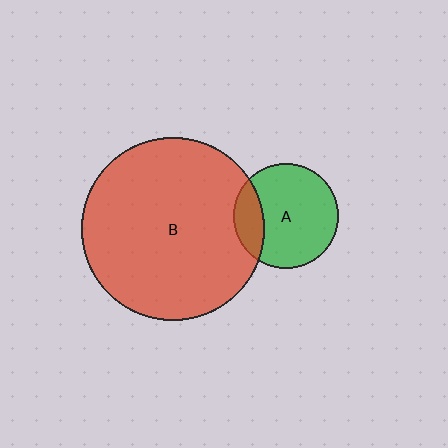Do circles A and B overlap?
Yes.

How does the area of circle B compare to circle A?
Approximately 3.0 times.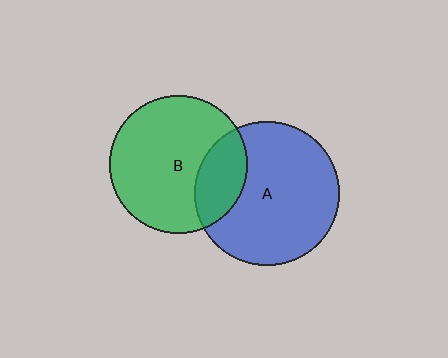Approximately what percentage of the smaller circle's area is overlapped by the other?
Approximately 25%.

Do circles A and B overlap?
Yes.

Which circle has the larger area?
Circle A (blue).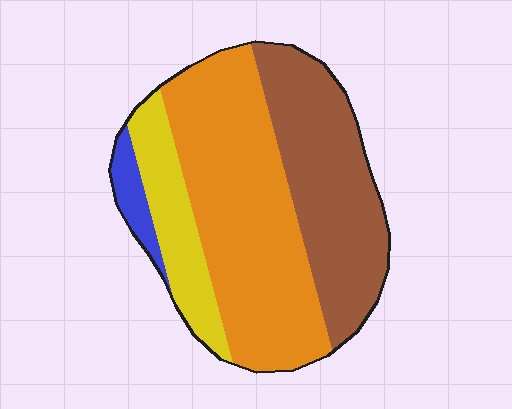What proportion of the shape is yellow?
Yellow takes up about one sixth (1/6) of the shape.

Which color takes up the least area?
Blue, at roughly 5%.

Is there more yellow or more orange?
Orange.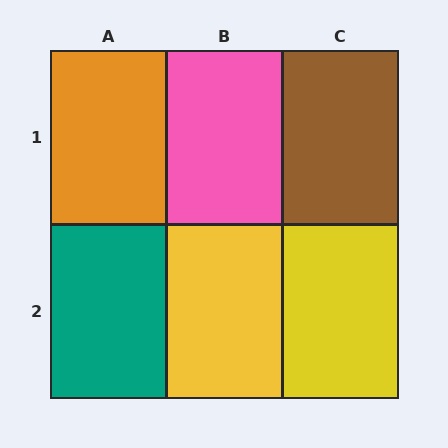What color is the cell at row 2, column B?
Yellow.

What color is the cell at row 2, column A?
Teal.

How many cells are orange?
1 cell is orange.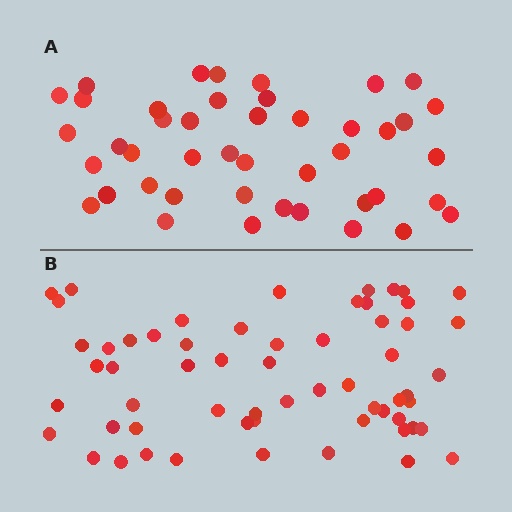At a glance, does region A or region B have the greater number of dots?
Region B (the bottom region) has more dots.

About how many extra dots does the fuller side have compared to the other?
Region B has approximately 15 more dots than region A.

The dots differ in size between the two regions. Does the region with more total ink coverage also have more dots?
No. Region A has more total ink coverage because its dots are larger, but region B actually contains more individual dots. Total area can be misleading — the number of items is what matters here.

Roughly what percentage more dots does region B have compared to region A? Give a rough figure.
About 35% more.